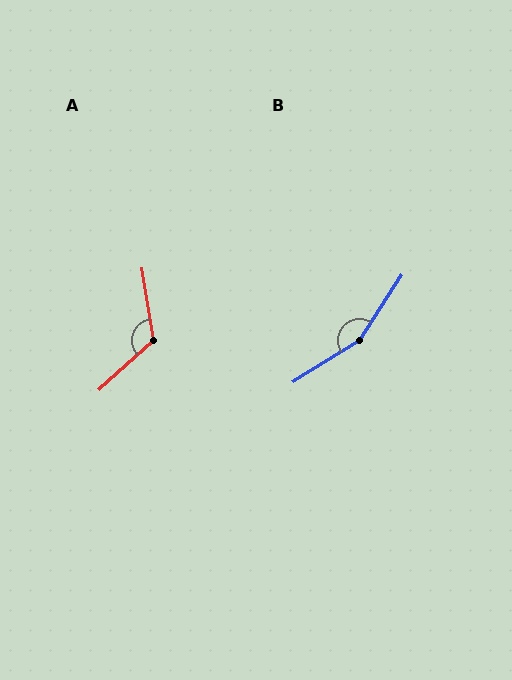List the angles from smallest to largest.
A (123°), B (155°).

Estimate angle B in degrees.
Approximately 155 degrees.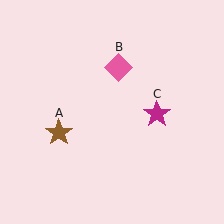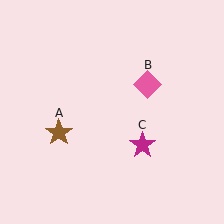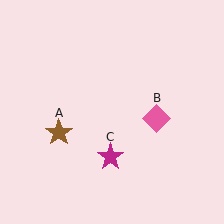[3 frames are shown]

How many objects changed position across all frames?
2 objects changed position: pink diamond (object B), magenta star (object C).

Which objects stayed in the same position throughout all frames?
Brown star (object A) remained stationary.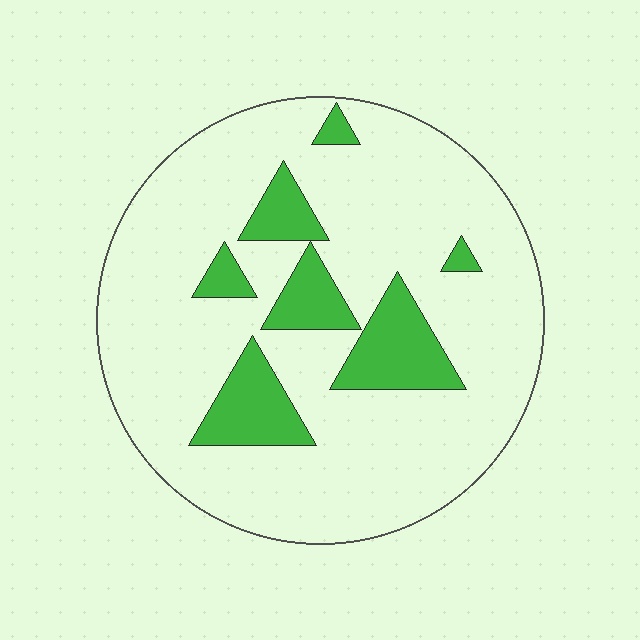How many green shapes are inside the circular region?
7.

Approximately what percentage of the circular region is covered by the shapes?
Approximately 20%.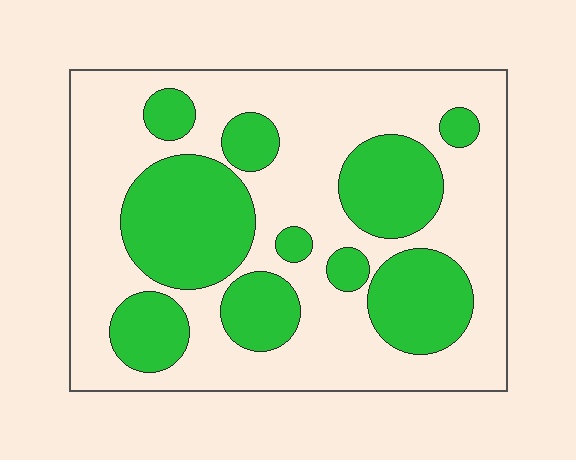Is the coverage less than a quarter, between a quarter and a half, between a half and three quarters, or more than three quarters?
Between a quarter and a half.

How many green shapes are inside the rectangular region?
10.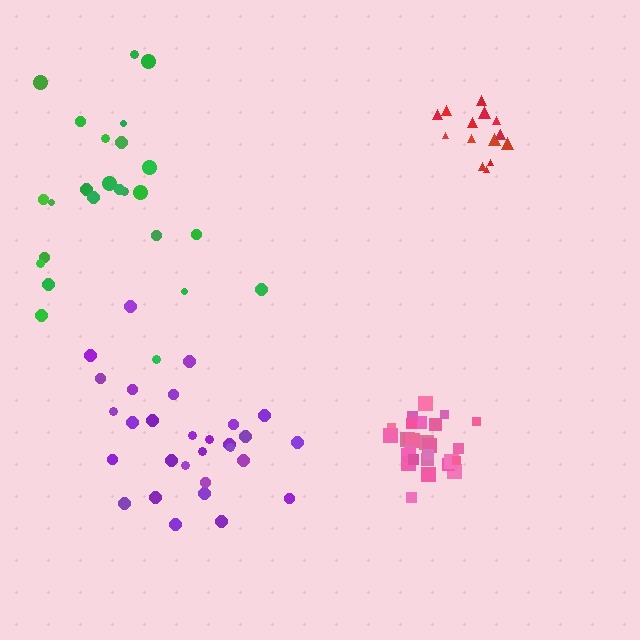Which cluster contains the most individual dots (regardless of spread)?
Purple (29).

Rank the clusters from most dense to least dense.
pink, red, purple, green.